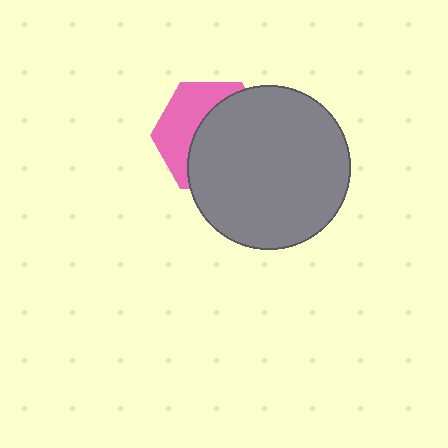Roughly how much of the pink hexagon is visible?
A small part of it is visible (roughly 40%).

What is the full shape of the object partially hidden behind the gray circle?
The partially hidden object is a pink hexagon.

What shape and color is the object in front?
The object in front is a gray circle.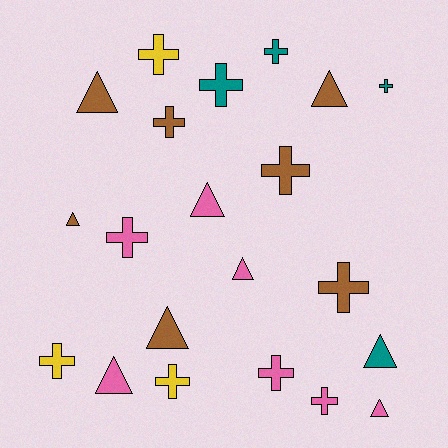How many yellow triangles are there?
There are no yellow triangles.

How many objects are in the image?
There are 21 objects.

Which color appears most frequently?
Brown, with 7 objects.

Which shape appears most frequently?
Cross, with 12 objects.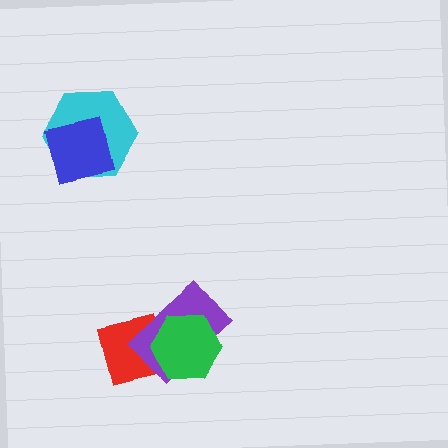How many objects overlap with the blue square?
1 object overlaps with the blue square.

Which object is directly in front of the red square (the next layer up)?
The purple rectangle is directly in front of the red square.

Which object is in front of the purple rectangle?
The green hexagon is in front of the purple rectangle.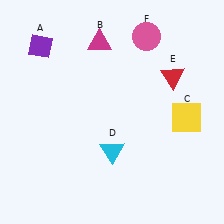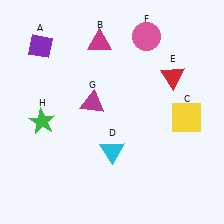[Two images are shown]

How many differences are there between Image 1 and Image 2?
There are 2 differences between the two images.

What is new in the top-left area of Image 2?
A magenta triangle (G) was added in the top-left area of Image 2.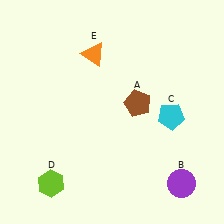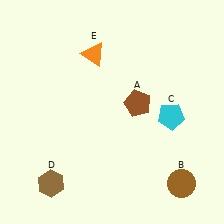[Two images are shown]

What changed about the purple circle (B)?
In Image 1, B is purple. In Image 2, it changed to brown.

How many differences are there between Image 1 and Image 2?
There are 2 differences between the two images.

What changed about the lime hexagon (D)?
In Image 1, D is lime. In Image 2, it changed to brown.